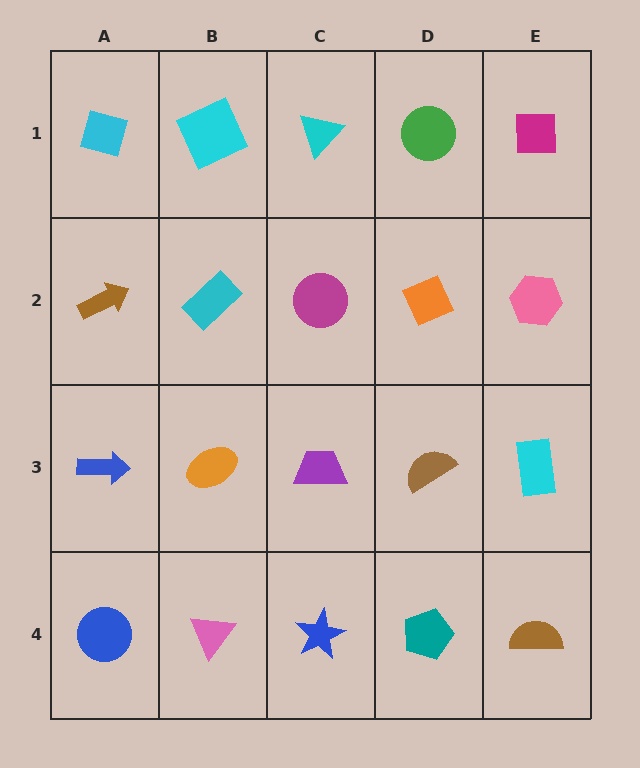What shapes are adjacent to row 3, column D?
An orange diamond (row 2, column D), a teal pentagon (row 4, column D), a purple trapezoid (row 3, column C), a cyan rectangle (row 3, column E).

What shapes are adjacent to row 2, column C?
A cyan triangle (row 1, column C), a purple trapezoid (row 3, column C), a cyan rectangle (row 2, column B), an orange diamond (row 2, column D).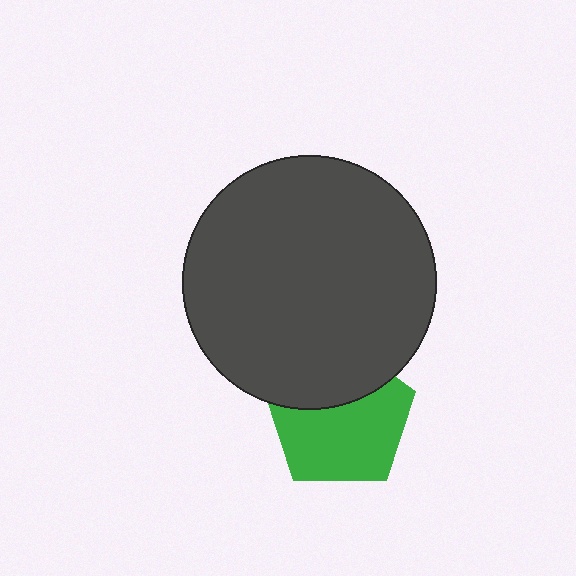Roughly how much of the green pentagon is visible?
About half of it is visible (roughly 64%).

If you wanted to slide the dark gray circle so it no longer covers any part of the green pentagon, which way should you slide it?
Slide it up — that is the most direct way to separate the two shapes.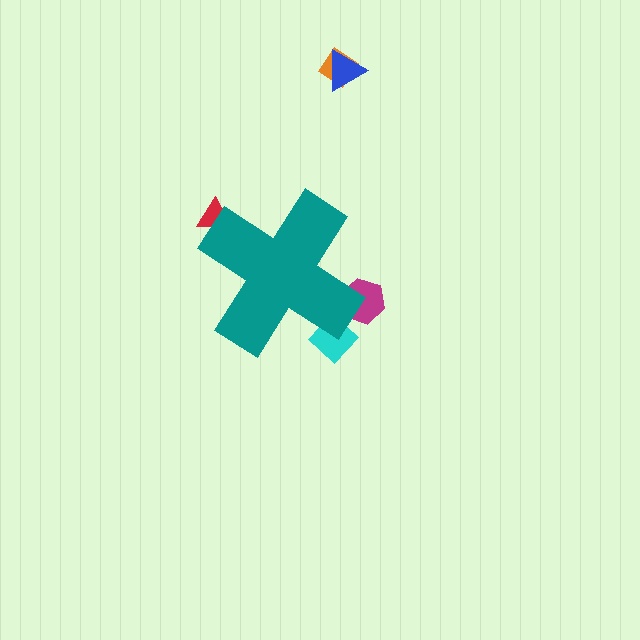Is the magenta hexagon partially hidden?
Yes, the magenta hexagon is partially hidden behind the teal cross.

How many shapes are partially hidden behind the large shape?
3 shapes are partially hidden.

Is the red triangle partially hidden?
Yes, the red triangle is partially hidden behind the teal cross.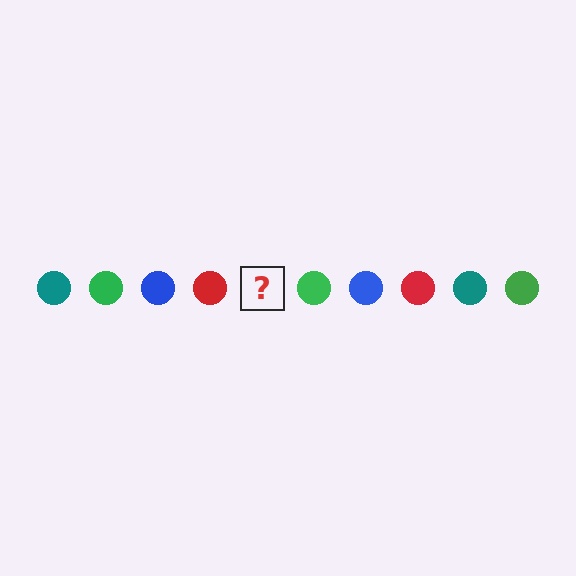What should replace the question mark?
The question mark should be replaced with a teal circle.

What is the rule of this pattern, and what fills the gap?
The rule is that the pattern cycles through teal, green, blue, red circles. The gap should be filled with a teal circle.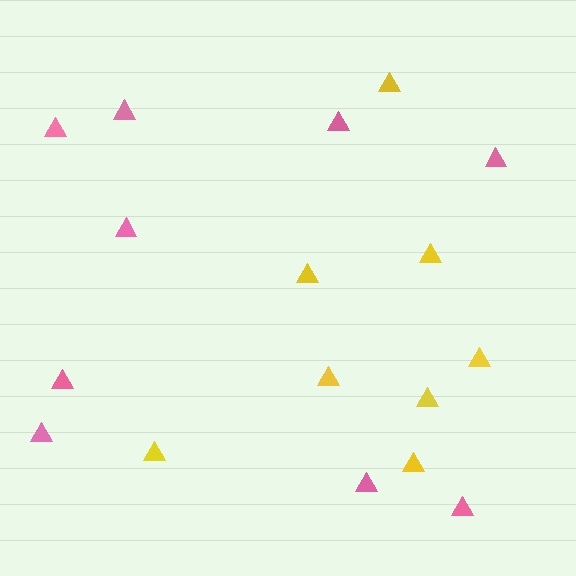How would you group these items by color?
There are 2 groups: one group of pink triangles (9) and one group of yellow triangles (8).